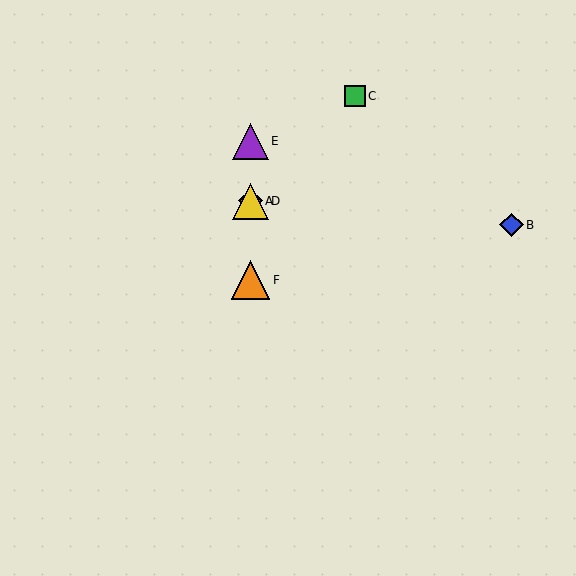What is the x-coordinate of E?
Object E is at x≈250.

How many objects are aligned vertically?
4 objects (A, D, E, F) are aligned vertically.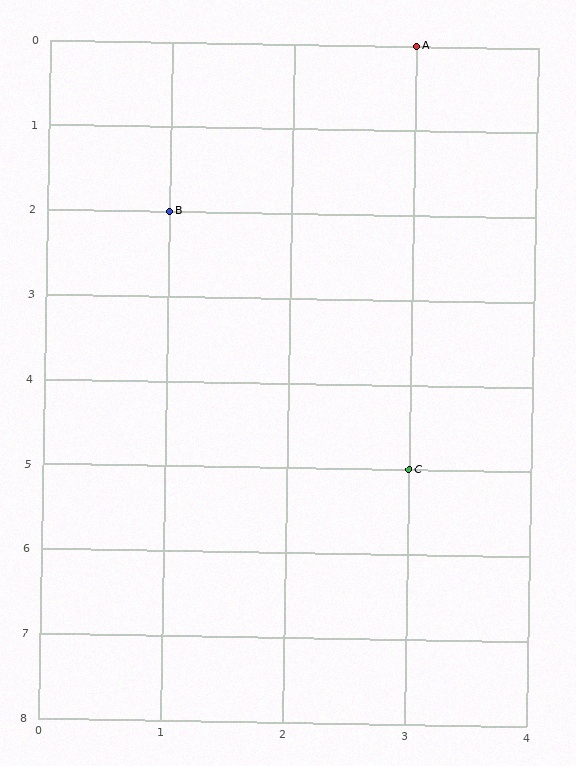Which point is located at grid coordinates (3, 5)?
Point C is at (3, 5).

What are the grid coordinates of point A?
Point A is at grid coordinates (3, 0).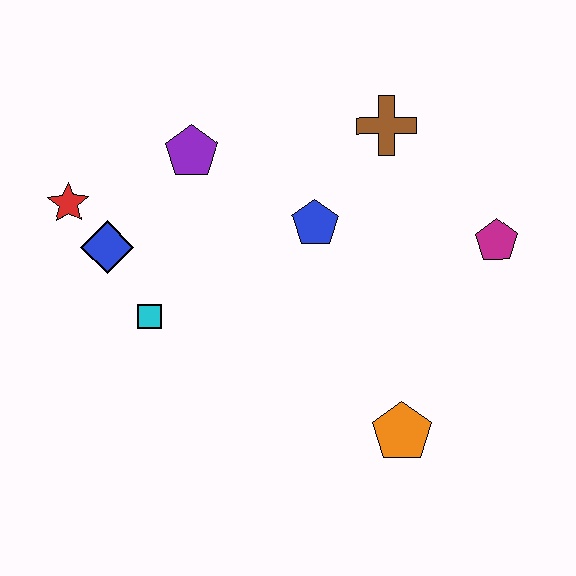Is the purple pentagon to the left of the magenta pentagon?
Yes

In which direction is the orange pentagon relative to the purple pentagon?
The orange pentagon is below the purple pentagon.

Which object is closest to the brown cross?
The blue pentagon is closest to the brown cross.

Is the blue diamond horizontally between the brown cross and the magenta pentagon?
No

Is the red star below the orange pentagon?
No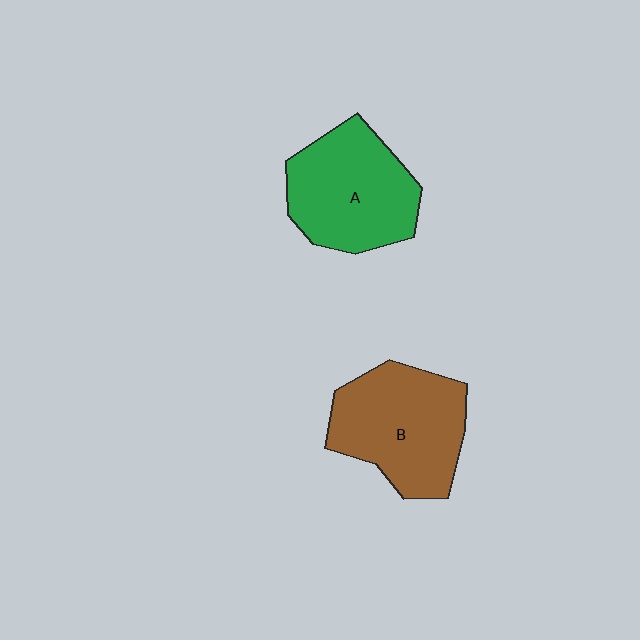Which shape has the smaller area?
Shape A (green).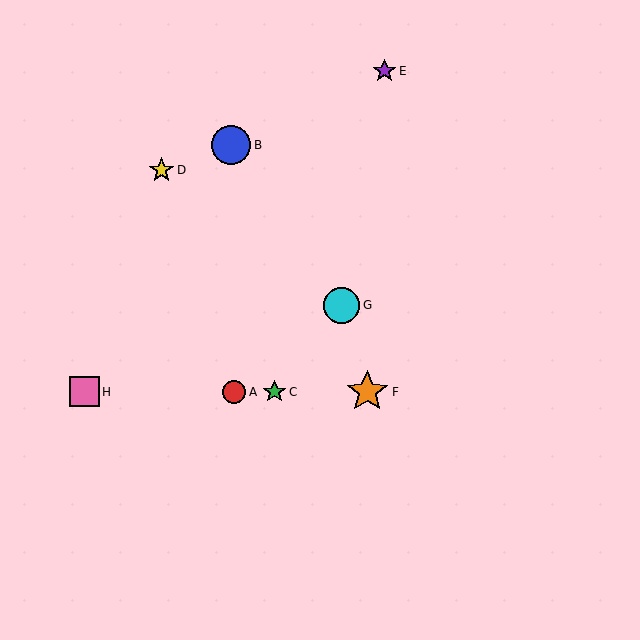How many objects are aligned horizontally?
4 objects (A, C, F, H) are aligned horizontally.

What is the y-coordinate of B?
Object B is at y≈145.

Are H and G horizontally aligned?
No, H is at y≈392 and G is at y≈305.